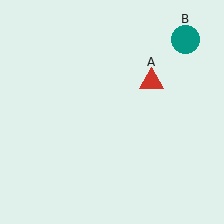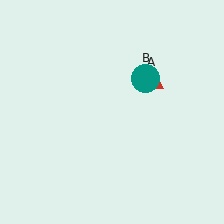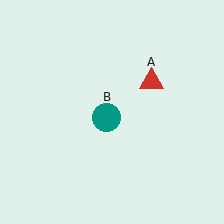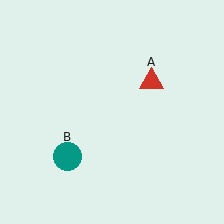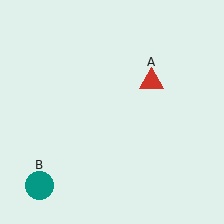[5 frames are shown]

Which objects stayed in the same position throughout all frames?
Red triangle (object A) remained stationary.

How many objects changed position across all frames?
1 object changed position: teal circle (object B).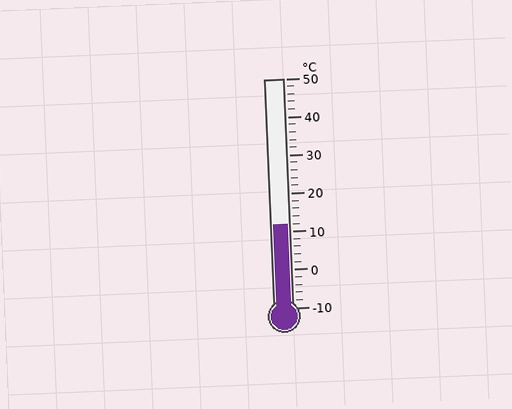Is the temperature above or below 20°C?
The temperature is below 20°C.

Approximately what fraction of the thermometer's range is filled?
The thermometer is filled to approximately 35% of its range.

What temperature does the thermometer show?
The thermometer shows approximately 12°C.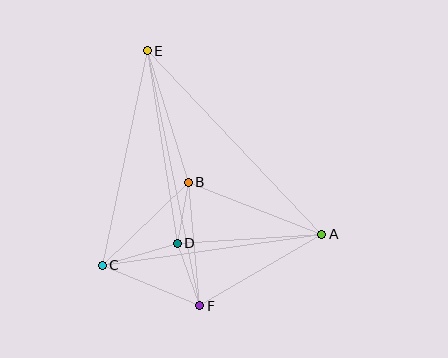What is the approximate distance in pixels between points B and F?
The distance between B and F is approximately 124 pixels.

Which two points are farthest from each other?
Points E and F are farthest from each other.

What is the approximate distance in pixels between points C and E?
The distance between C and E is approximately 219 pixels.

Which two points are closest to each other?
Points B and D are closest to each other.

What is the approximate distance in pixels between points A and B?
The distance between A and B is approximately 144 pixels.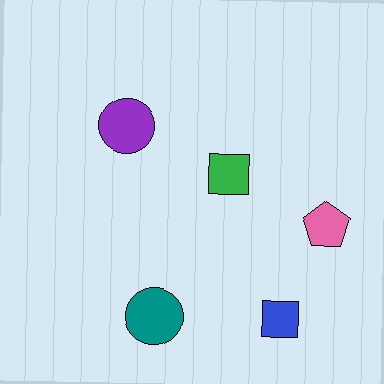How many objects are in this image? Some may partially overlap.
There are 5 objects.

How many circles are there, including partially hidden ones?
There are 2 circles.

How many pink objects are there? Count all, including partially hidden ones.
There is 1 pink object.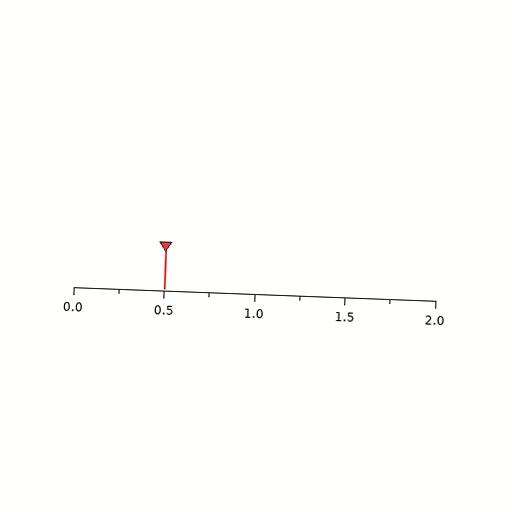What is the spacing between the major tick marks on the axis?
The major ticks are spaced 0.5 apart.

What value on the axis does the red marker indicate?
The marker indicates approximately 0.5.